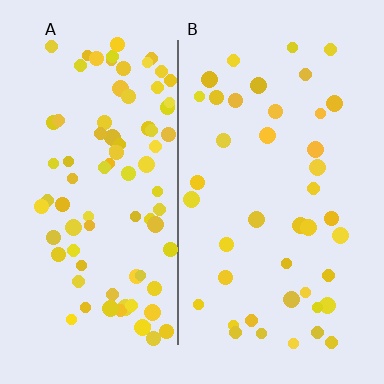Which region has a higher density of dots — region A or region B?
A (the left).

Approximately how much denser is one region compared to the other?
Approximately 2.1× — region A over region B.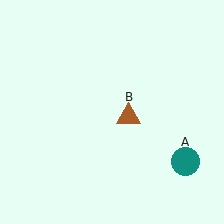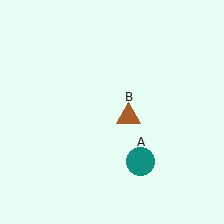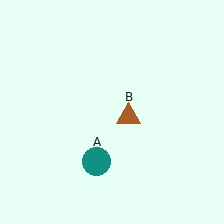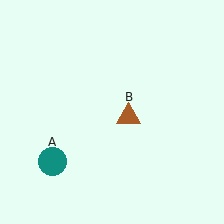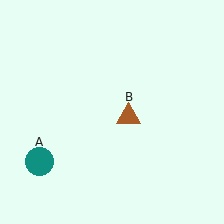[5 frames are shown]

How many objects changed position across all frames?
1 object changed position: teal circle (object A).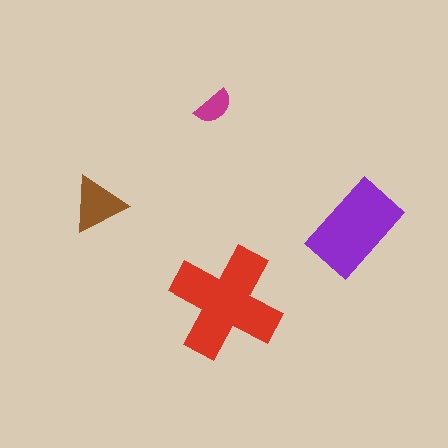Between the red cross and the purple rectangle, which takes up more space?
The red cross.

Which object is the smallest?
The magenta semicircle.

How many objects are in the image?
There are 4 objects in the image.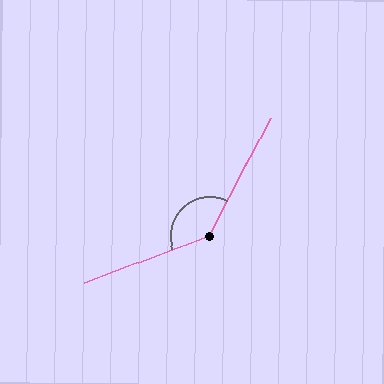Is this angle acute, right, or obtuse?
It is obtuse.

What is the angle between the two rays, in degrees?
Approximately 138 degrees.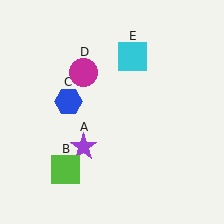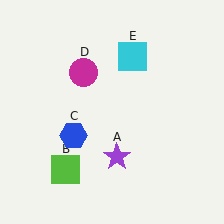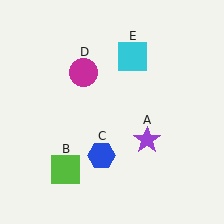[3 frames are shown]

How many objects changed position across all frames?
2 objects changed position: purple star (object A), blue hexagon (object C).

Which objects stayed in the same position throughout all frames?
Lime square (object B) and magenta circle (object D) and cyan square (object E) remained stationary.